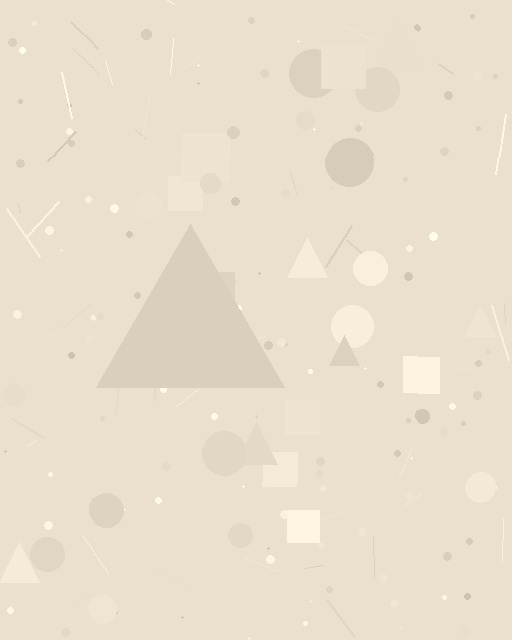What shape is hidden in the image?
A triangle is hidden in the image.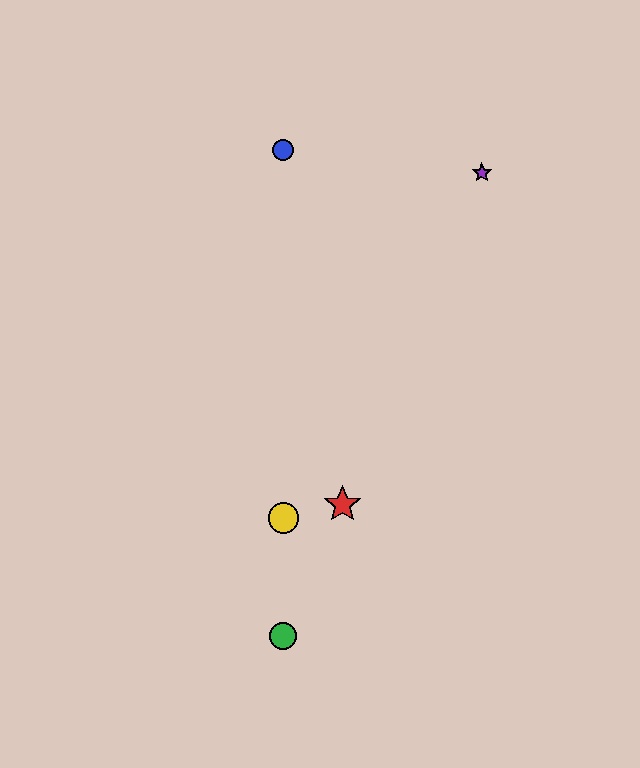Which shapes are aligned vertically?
The blue circle, the green circle, the yellow circle are aligned vertically.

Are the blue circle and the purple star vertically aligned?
No, the blue circle is at x≈283 and the purple star is at x≈482.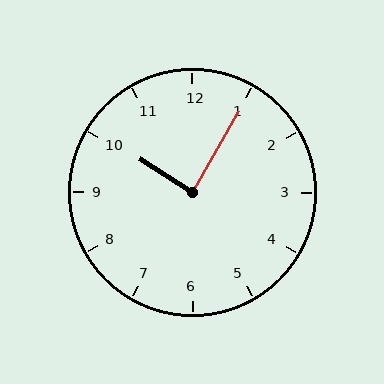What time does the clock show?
10:05.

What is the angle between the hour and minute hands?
Approximately 88 degrees.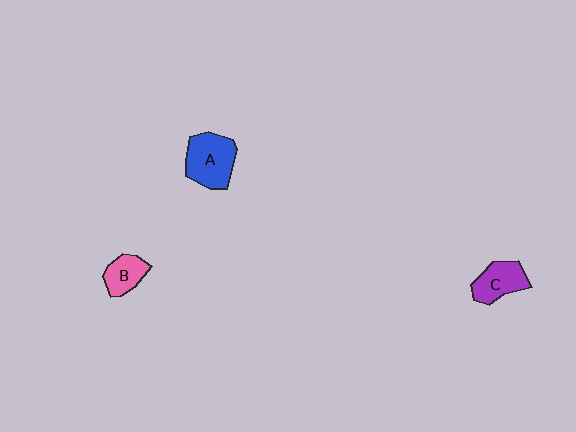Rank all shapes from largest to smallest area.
From largest to smallest: A (blue), C (purple), B (pink).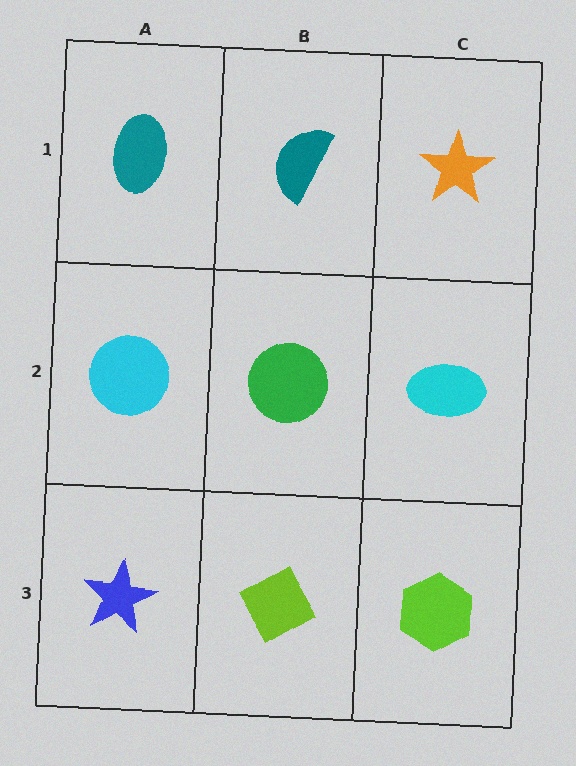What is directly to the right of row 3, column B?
A lime hexagon.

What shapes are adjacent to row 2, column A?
A teal ellipse (row 1, column A), a blue star (row 3, column A), a green circle (row 2, column B).